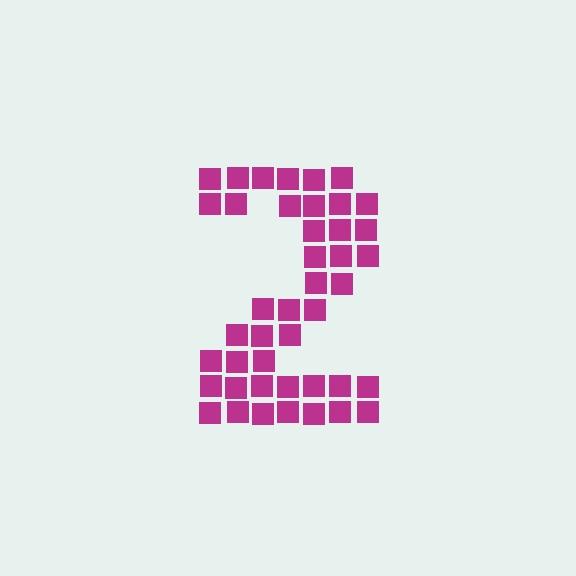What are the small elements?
The small elements are squares.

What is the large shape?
The large shape is the digit 2.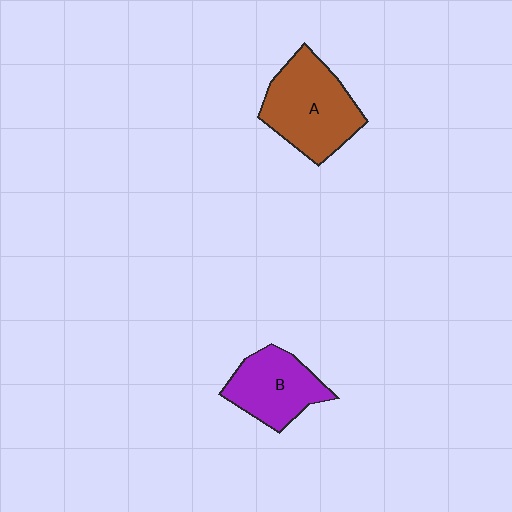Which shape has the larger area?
Shape A (brown).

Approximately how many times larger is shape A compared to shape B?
Approximately 1.3 times.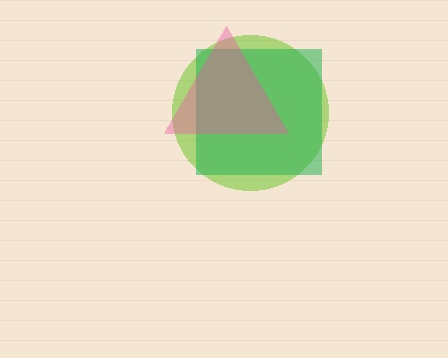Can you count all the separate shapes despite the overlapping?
Yes, there are 3 separate shapes.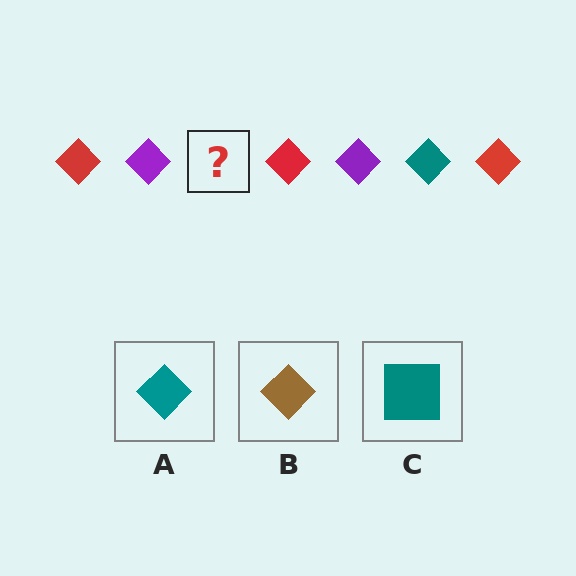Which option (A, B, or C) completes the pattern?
A.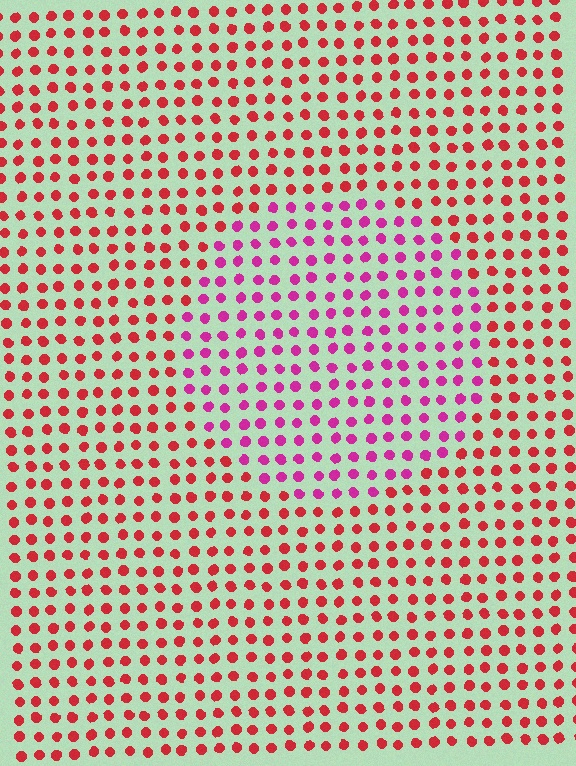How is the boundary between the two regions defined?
The boundary is defined purely by a slight shift in hue (about 38 degrees). Spacing, size, and orientation are identical on both sides.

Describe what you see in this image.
The image is filled with small red elements in a uniform arrangement. A circle-shaped region is visible where the elements are tinted to a slightly different hue, forming a subtle color boundary.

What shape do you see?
I see a circle.